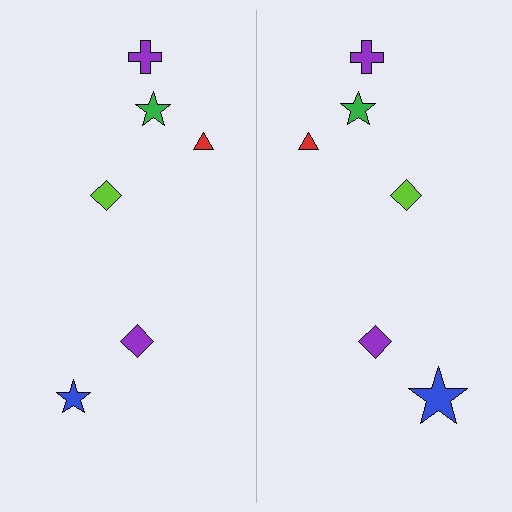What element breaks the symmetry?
The blue star on the right side has a different size than its mirror counterpart.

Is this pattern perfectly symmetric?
No, the pattern is not perfectly symmetric. The blue star on the right side has a different size than its mirror counterpart.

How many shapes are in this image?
There are 12 shapes in this image.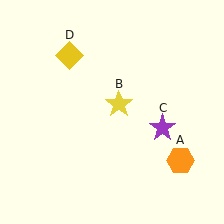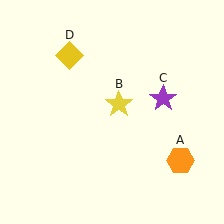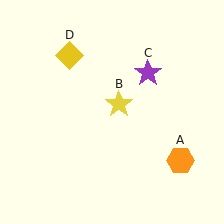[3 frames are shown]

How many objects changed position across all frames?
1 object changed position: purple star (object C).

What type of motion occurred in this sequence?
The purple star (object C) rotated counterclockwise around the center of the scene.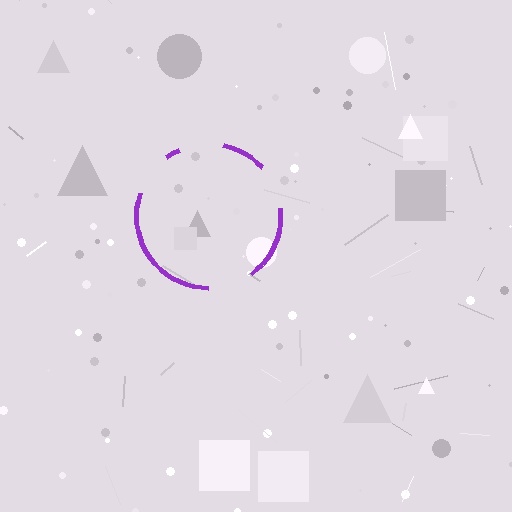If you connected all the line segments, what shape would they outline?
They would outline a circle.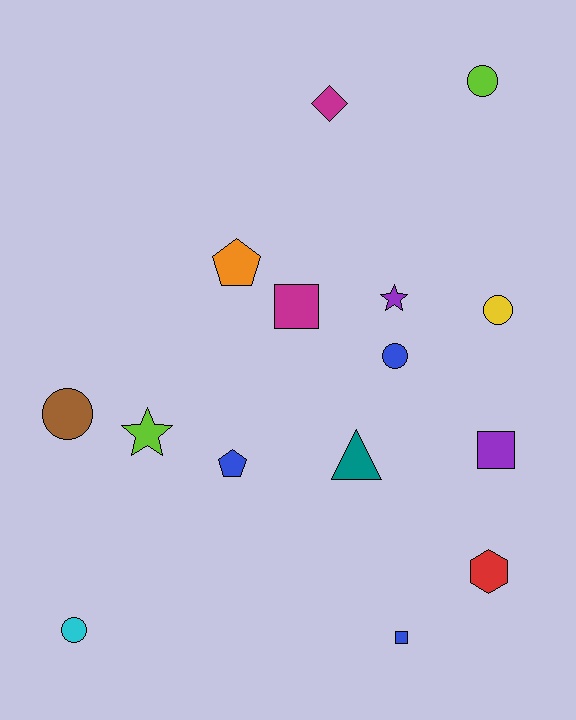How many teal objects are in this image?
There is 1 teal object.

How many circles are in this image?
There are 5 circles.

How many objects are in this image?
There are 15 objects.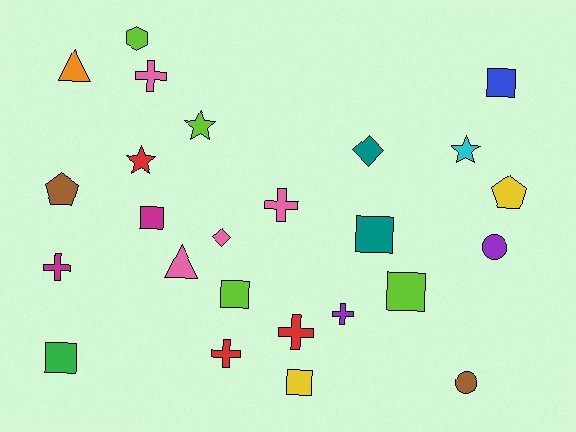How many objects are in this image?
There are 25 objects.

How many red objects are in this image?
There are 3 red objects.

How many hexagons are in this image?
There is 1 hexagon.